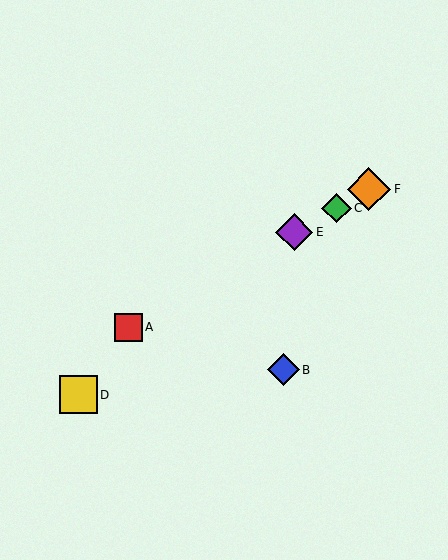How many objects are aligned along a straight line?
4 objects (A, C, E, F) are aligned along a straight line.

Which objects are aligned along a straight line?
Objects A, C, E, F are aligned along a straight line.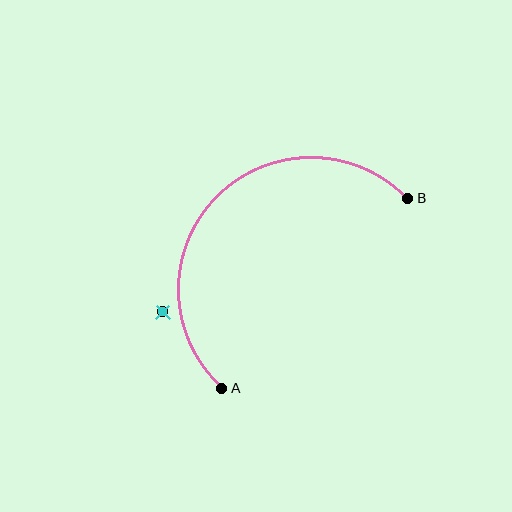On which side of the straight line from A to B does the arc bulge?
The arc bulges above and to the left of the straight line connecting A and B.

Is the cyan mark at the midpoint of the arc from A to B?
No — the cyan mark does not lie on the arc at all. It sits slightly outside the curve.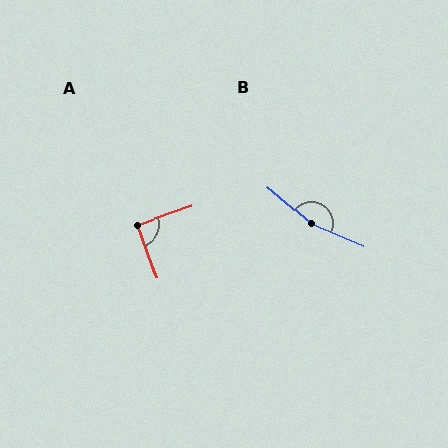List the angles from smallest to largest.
A (89°), B (163°).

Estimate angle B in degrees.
Approximately 163 degrees.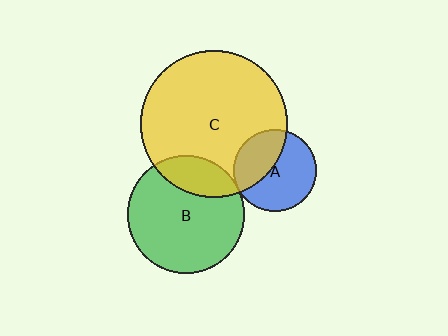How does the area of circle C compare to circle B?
Approximately 1.6 times.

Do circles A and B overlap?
Yes.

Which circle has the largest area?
Circle C (yellow).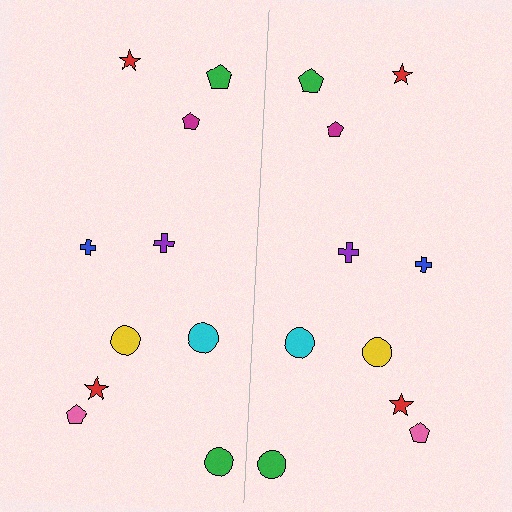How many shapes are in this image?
There are 20 shapes in this image.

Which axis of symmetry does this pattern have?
The pattern has a vertical axis of symmetry running through the center of the image.